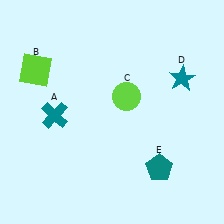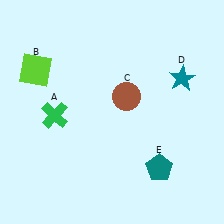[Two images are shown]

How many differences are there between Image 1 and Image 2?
There are 2 differences between the two images.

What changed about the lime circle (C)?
In Image 1, C is lime. In Image 2, it changed to brown.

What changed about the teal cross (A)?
In Image 1, A is teal. In Image 2, it changed to green.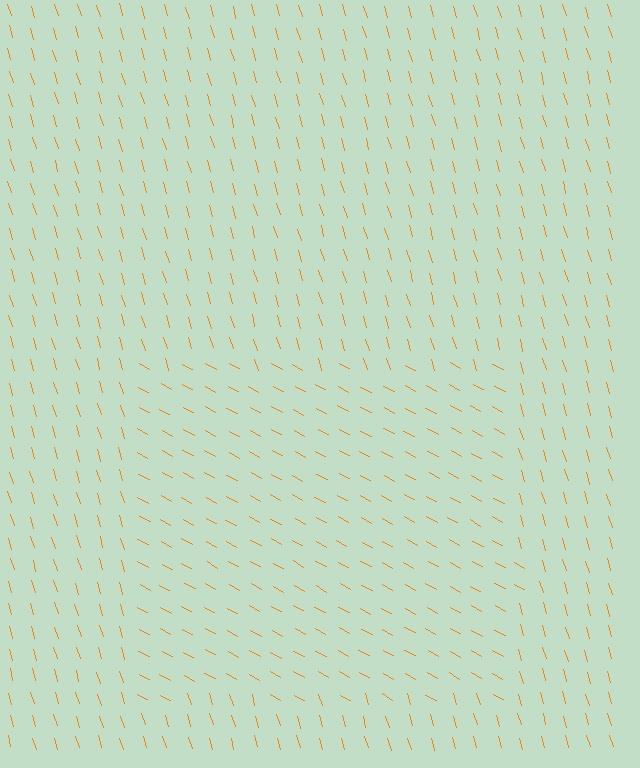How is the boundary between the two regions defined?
The boundary is defined purely by a change in line orientation (approximately 45 degrees difference). All lines are the same color and thickness.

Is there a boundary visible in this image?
Yes, there is a texture boundary formed by a change in line orientation.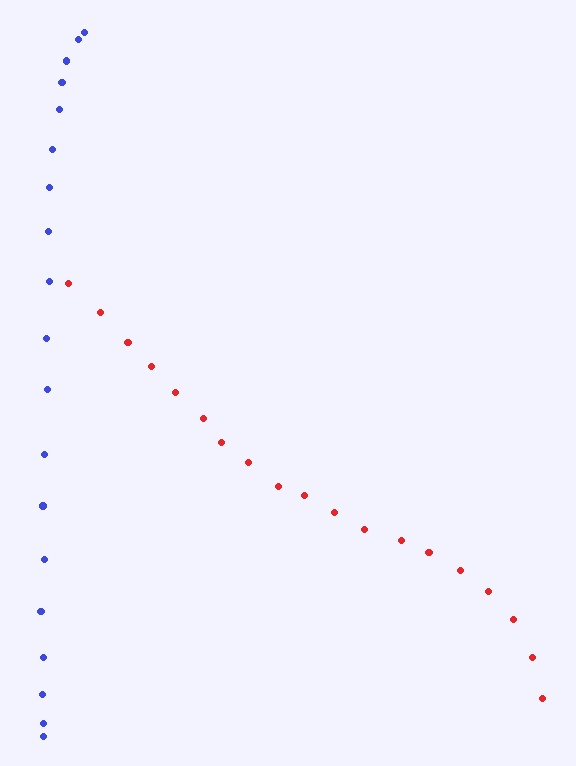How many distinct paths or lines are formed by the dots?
There are 2 distinct paths.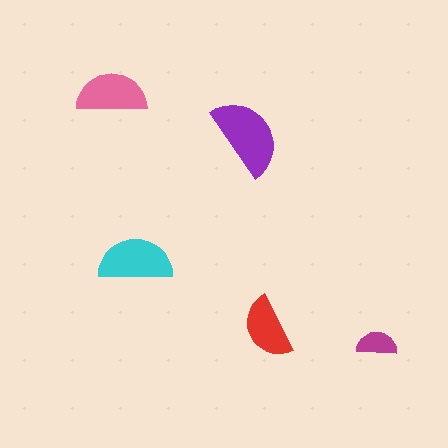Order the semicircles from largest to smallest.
the purple one, the cyan one, the pink one, the red one, the magenta one.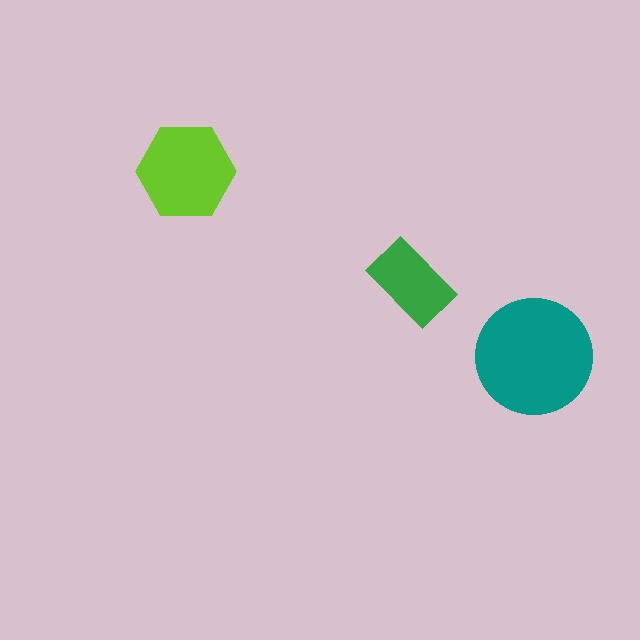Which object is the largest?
The teal circle.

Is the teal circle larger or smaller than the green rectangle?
Larger.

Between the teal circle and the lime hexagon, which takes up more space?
The teal circle.